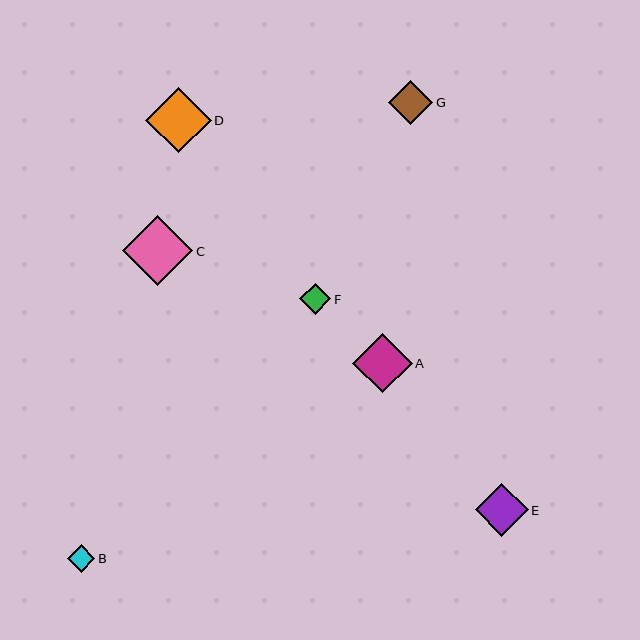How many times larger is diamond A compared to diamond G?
Diamond A is approximately 1.3 times the size of diamond G.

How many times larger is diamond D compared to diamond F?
Diamond D is approximately 2.1 times the size of diamond F.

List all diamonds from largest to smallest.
From largest to smallest: C, D, A, E, G, F, B.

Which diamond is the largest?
Diamond C is the largest with a size of approximately 70 pixels.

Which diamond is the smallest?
Diamond B is the smallest with a size of approximately 28 pixels.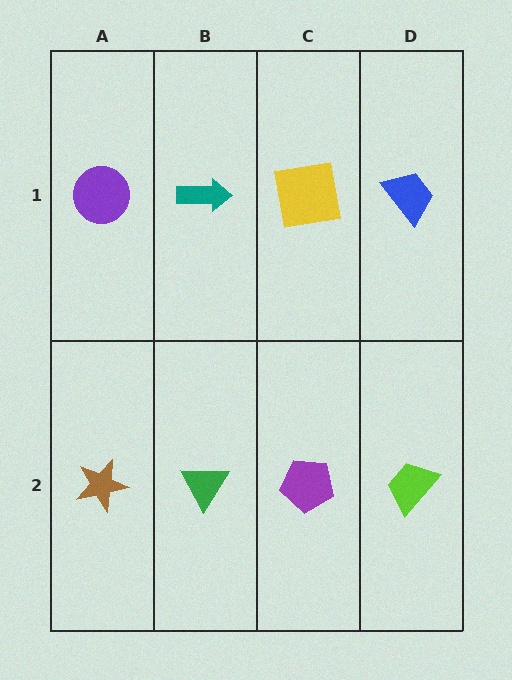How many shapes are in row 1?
4 shapes.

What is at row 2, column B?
A green triangle.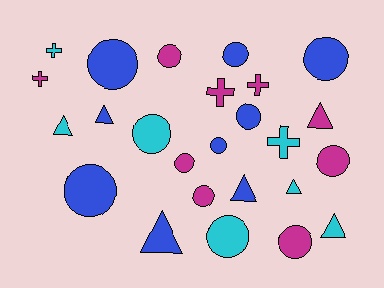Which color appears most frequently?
Magenta, with 9 objects.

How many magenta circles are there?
There are 5 magenta circles.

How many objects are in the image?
There are 25 objects.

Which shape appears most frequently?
Circle, with 13 objects.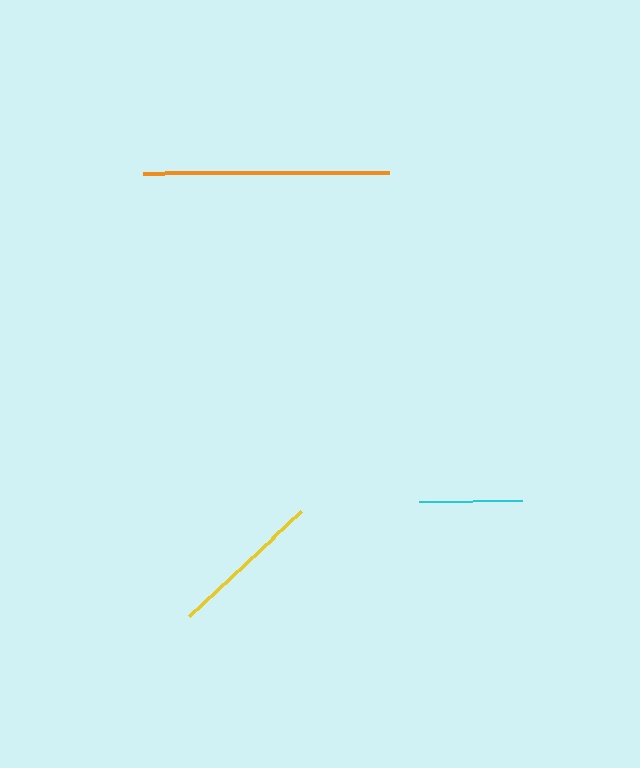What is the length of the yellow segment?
The yellow segment is approximately 154 pixels long.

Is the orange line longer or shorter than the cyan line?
The orange line is longer than the cyan line.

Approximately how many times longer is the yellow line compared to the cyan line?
The yellow line is approximately 1.5 times the length of the cyan line.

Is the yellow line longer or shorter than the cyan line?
The yellow line is longer than the cyan line.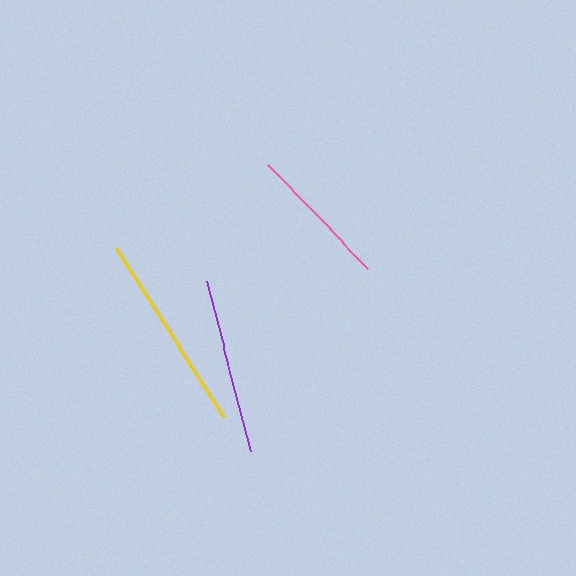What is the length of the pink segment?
The pink segment is approximately 144 pixels long.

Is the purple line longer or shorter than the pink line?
The purple line is longer than the pink line.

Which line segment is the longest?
The yellow line is the longest at approximately 202 pixels.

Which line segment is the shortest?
The pink line is the shortest at approximately 144 pixels.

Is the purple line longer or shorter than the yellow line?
The yellow line is longer than the purple line.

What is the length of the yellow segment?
The yellow segment is approximately 202 pixels long.